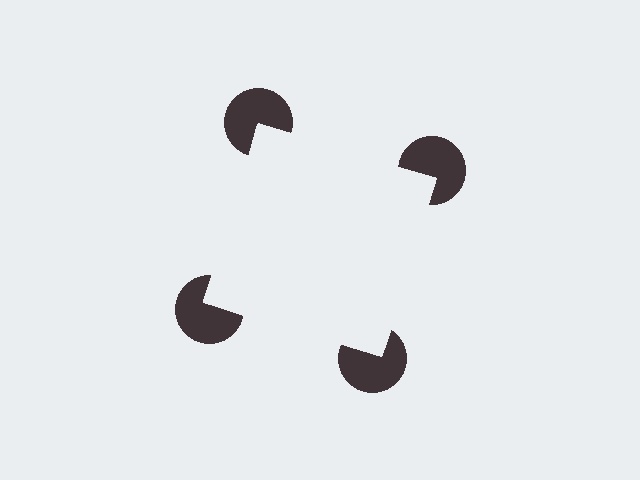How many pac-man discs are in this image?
There are 4 — one at each vertex of the illusory square.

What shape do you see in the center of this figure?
An illusory square — its edges are inferred from the aligned wedge cuts in the pac-man discs, not physically drawn.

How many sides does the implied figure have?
4 sides.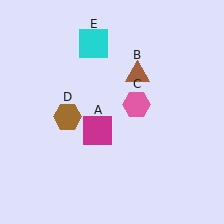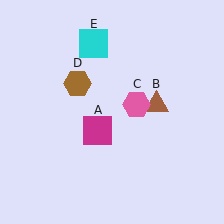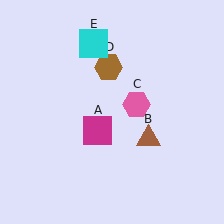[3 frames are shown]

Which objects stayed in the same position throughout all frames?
Magenta square (object A) and pink hexagon (object C) and cyan square (object E) remained stationary.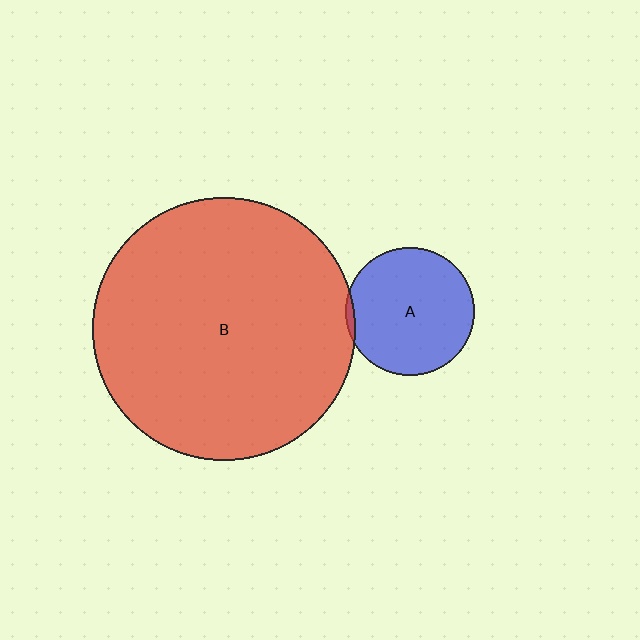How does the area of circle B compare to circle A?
Approximately 4.2 times.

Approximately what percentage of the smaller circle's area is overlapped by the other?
Approximately 5%.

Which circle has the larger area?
Circle B (red).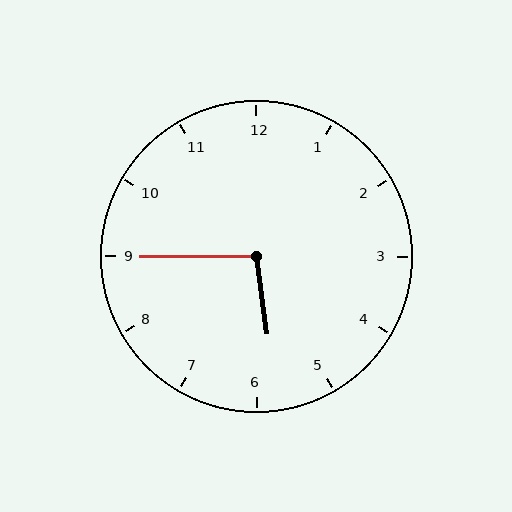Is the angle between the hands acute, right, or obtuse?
It is obtuse.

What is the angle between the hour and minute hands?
Approximately 98 degrees.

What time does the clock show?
5:45.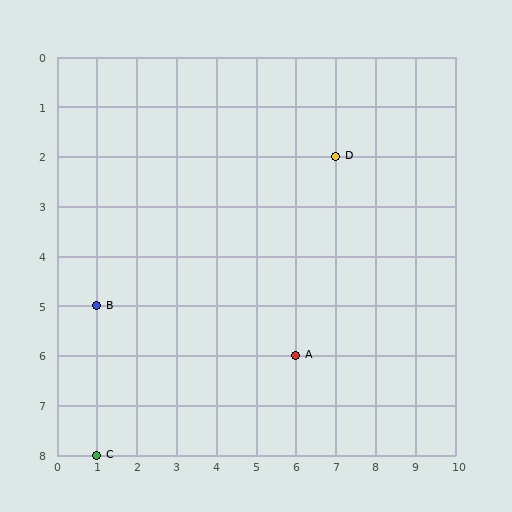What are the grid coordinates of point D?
Point D is at grid coordinates (7, 2).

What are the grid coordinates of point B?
Point B is at grid coordinates (1, 5).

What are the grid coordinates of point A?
Point A is at grid coordinates (6, 6).